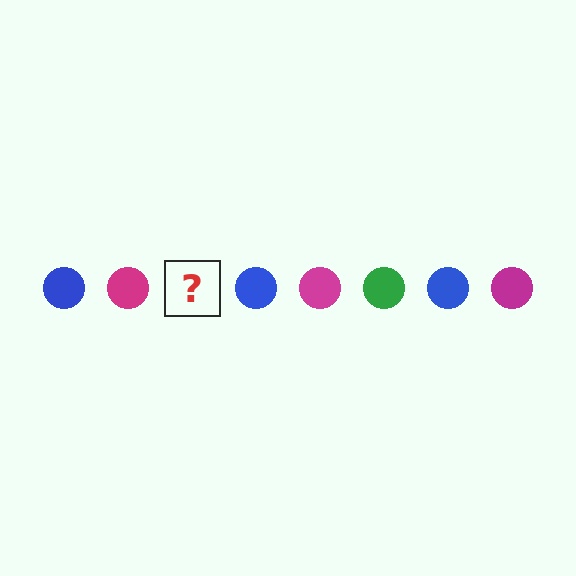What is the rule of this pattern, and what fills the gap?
The rule is that the pattern cycles through blue, magenta, green circles. The gap should be filled with a green circle.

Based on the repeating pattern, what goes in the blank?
The blank should be a green circle.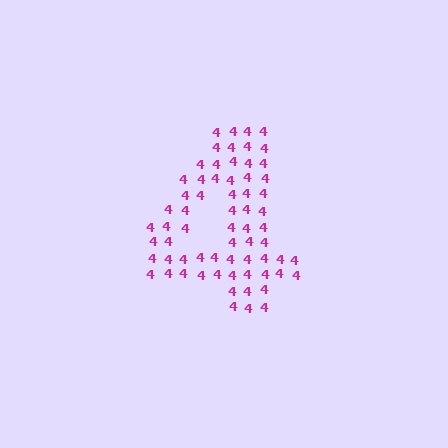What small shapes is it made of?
It is made of small digit 4's.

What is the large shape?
The large shape is the digit 4.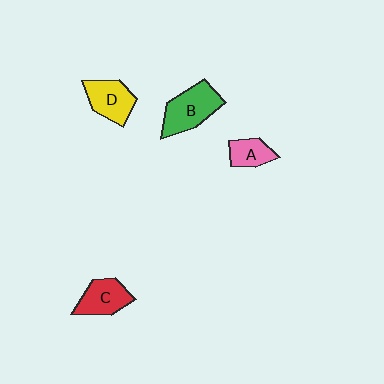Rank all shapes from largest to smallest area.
From largest to smallest: B (green), D (yellow), C (red), A (pink).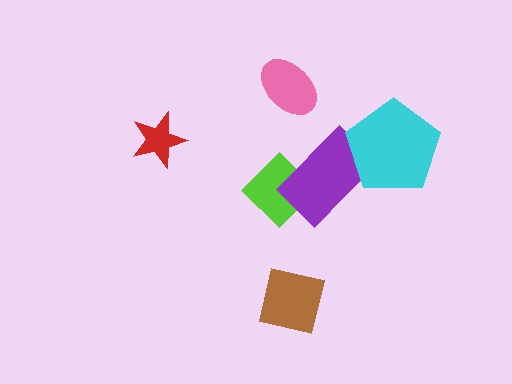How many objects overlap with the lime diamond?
1 object overlaps with the lime diamond.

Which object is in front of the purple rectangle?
The cyan pentagon is in front of the purple rectangle.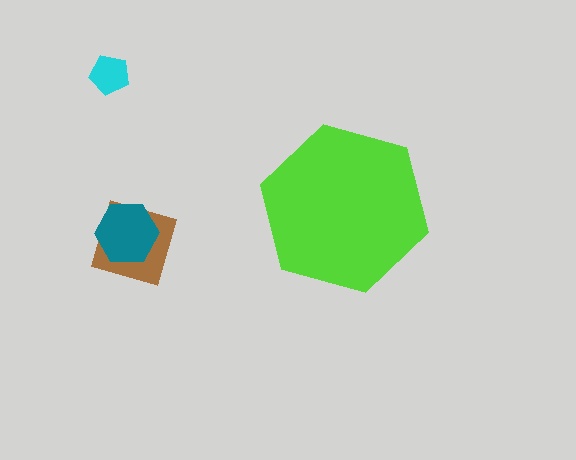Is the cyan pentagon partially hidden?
No, the cyan pentagon is fully visible.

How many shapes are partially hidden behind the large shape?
0 shapes are partially hidden.